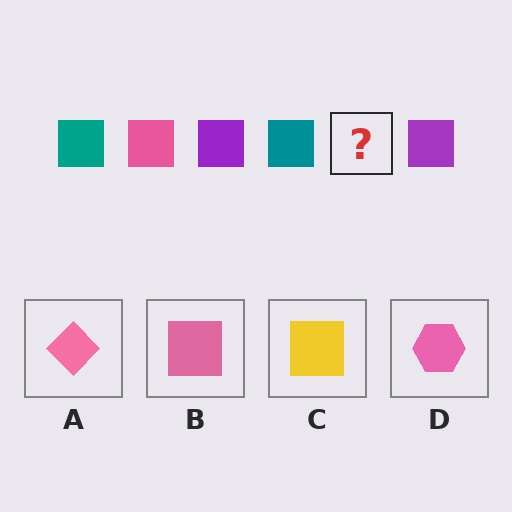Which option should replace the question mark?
Option B.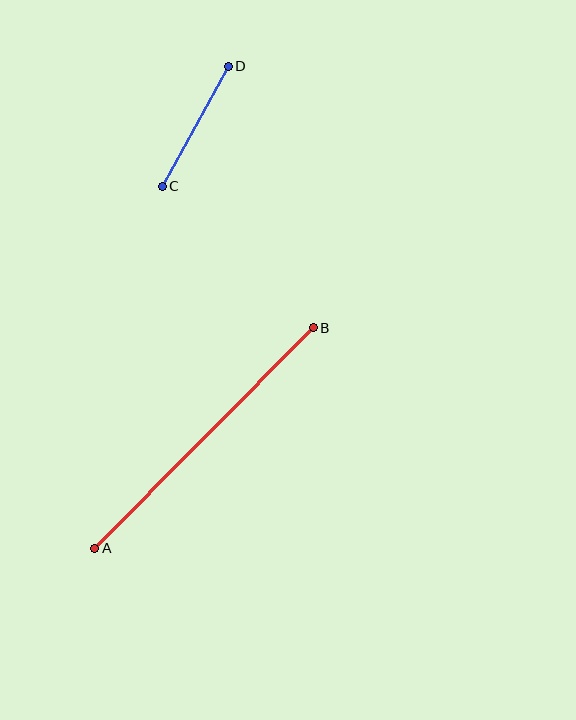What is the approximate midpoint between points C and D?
The midpoint is at approximately (195, 126) pixels.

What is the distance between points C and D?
The distance is approximately 137 pixels.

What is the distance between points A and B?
The distance is approximately 311 pixels.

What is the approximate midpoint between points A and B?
The midpoint is at approximately (204, 438) pixels.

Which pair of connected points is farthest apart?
Points A and B are farthest apart.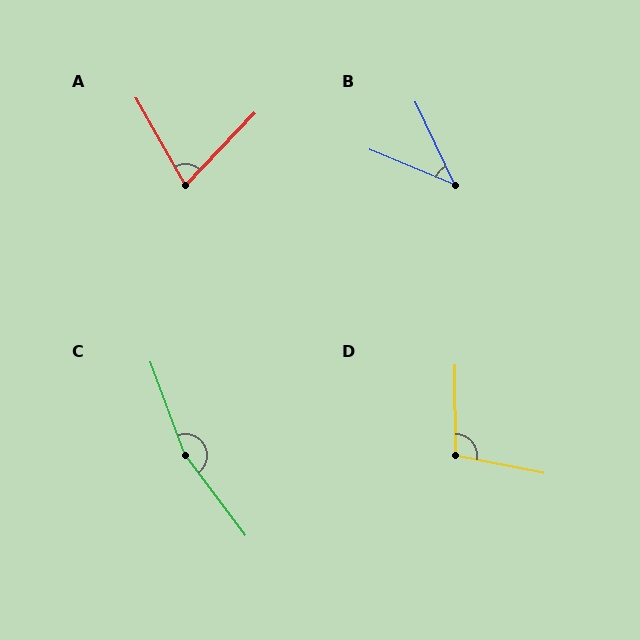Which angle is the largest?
C, at approximately 163 degrees.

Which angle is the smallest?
B, at approximately 42 degrees.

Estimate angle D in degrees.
Approximately 102 degrees.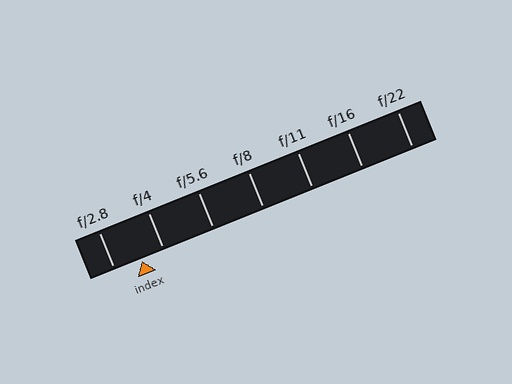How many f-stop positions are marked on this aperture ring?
There are 7 f-stop positions marked.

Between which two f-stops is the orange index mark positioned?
The index mark is between f/2.8 and f/4.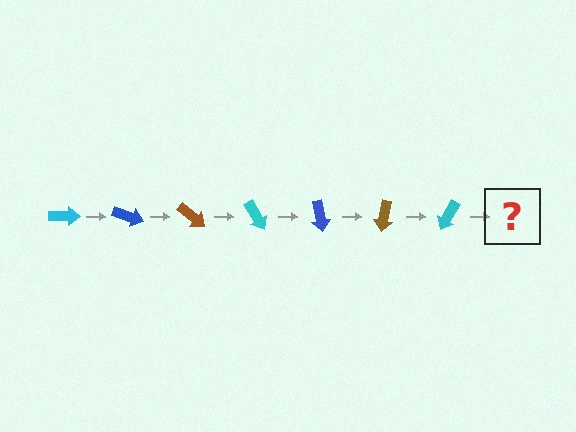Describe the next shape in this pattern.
It should be a blue arrow, rotated 140 degrees from the start.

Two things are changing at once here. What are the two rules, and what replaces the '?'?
The two rules are that it rotates 20 degrees each step and the color cycles through cyan, blue, and brown. The '?' should be a blue arrow, rotated 140 degrees from the start.